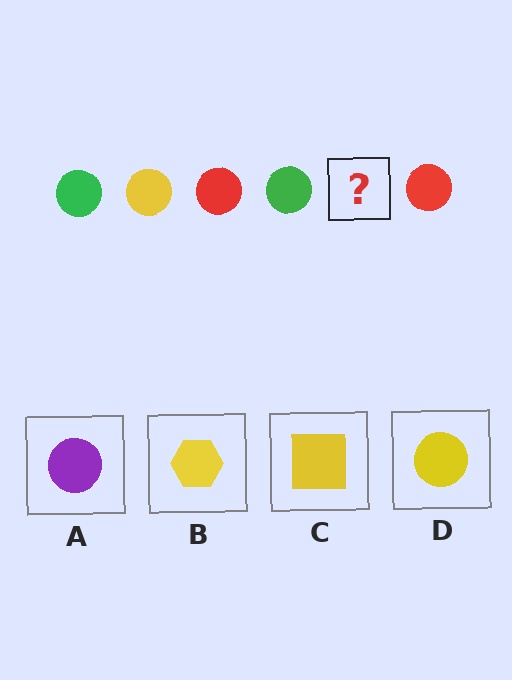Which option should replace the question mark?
Option D.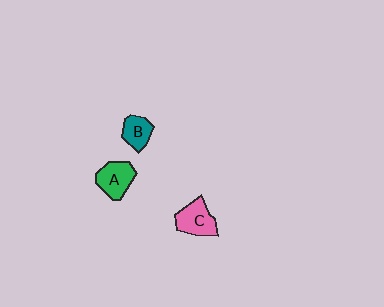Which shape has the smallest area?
Shape B (teal).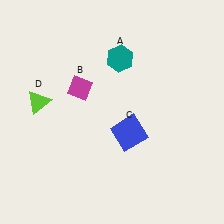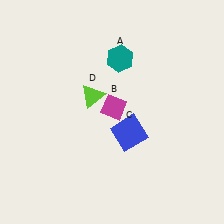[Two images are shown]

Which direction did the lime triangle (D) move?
The lime triangle (D) moved right.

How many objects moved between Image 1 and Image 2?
2 objects moved between the two images.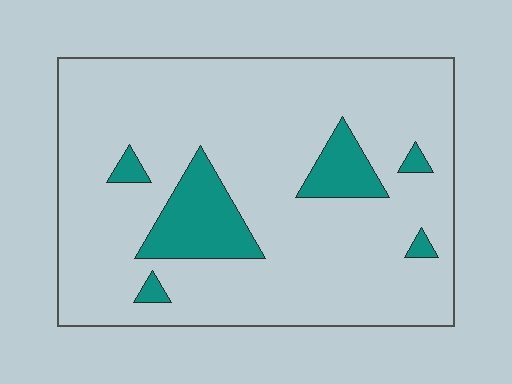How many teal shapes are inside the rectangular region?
6.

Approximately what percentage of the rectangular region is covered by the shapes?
Approximately 15%.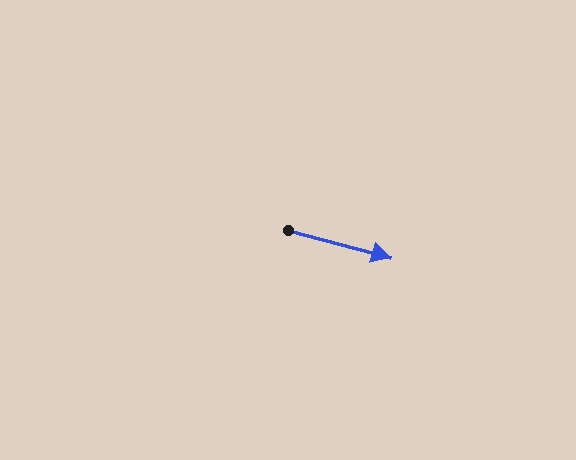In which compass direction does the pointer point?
East.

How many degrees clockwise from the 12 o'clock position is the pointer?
Approximately 105 degrees.